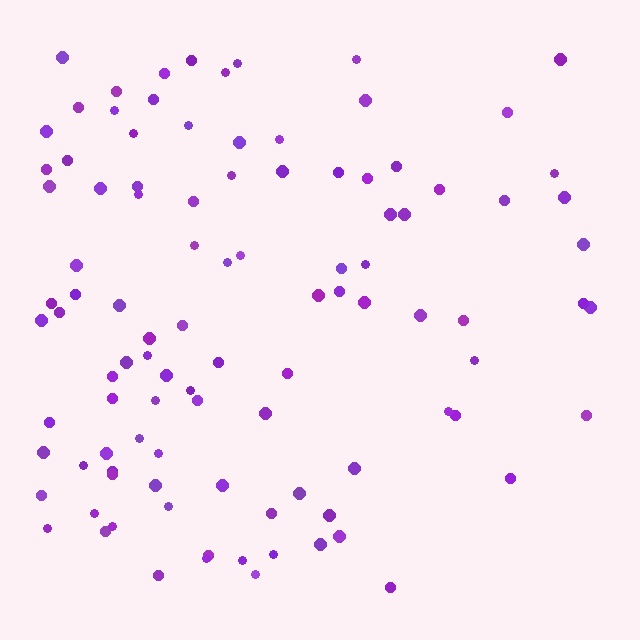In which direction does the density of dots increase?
From right to left, with the left side densest.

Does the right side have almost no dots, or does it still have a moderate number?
Still a moderate number, just noticeably fewer than the left.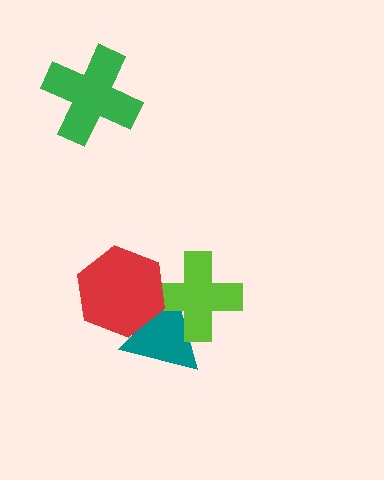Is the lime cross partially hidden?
Yes, it is partially covered by another shape.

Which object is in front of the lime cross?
The red hexagon is in front of the lime cross.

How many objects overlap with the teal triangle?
2 objects overlap with the teal triangle.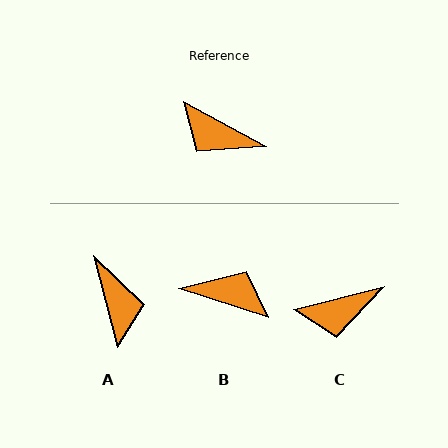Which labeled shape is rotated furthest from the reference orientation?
B, about 169 degrees away.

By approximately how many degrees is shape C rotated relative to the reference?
Approximately 43 degrees counter-clockwise.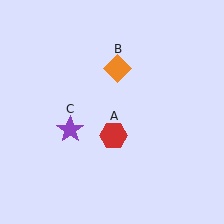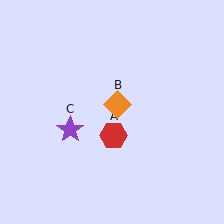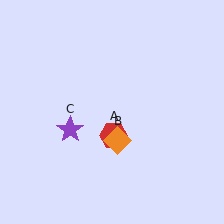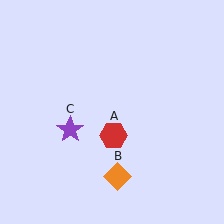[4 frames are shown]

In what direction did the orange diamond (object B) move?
The orange diamond (object B) moved down.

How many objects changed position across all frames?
1 object changed position: orange diamond (object B).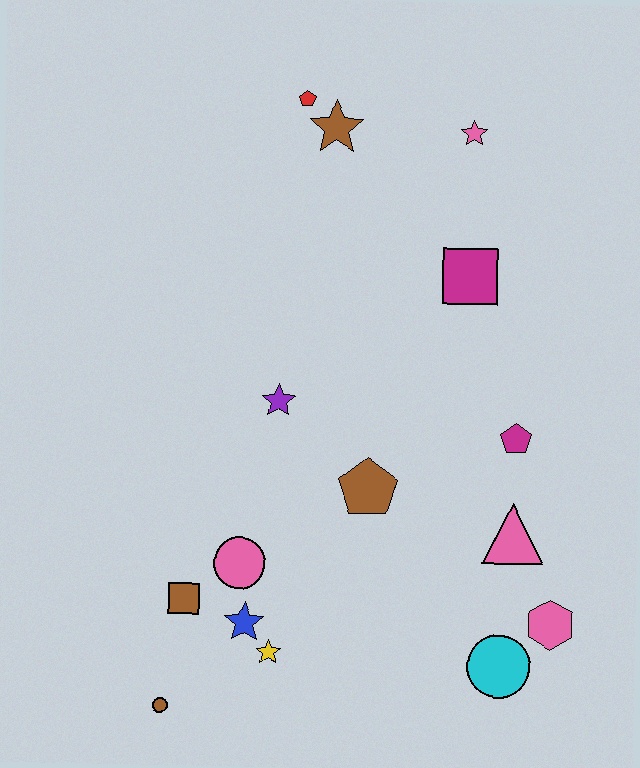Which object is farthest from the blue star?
The pink star is farthest from the blue star.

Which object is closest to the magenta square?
The pink star is closest to the magenta square.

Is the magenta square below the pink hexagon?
No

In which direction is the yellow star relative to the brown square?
The yellow star is to the right of the brown square.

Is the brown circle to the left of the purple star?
Yes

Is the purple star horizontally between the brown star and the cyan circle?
No